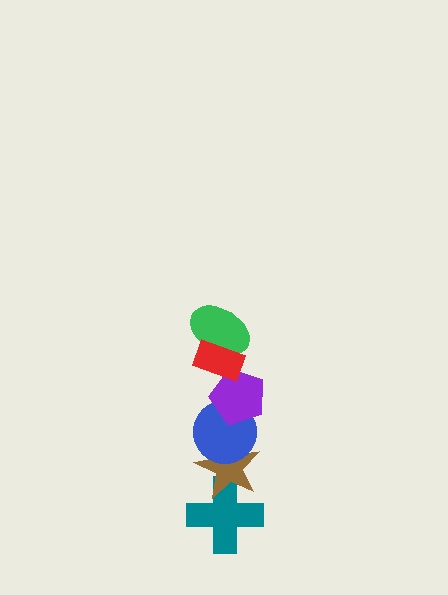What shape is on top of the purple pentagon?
The green ellipse is on top of the purple pentagon.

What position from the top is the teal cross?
The teal cross is 6th from the top.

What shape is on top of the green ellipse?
The red rectangle is on top of the green ellipse.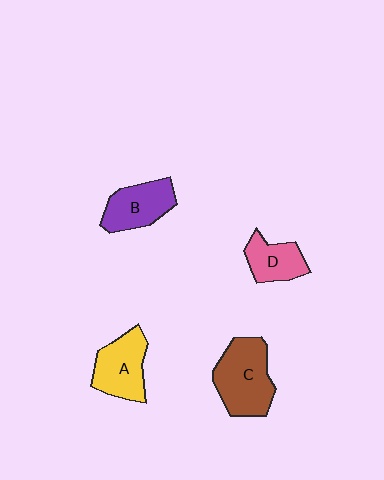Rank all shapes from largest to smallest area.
From largest to smallest: C (brown), A (yellow), B (purple), D (pink).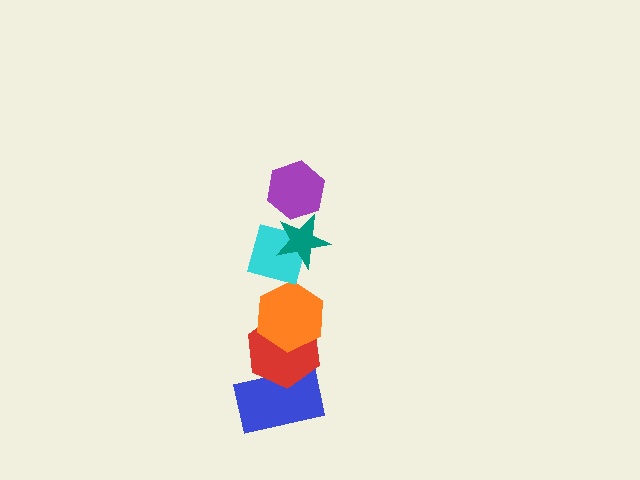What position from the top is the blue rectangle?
The blue rectangle is 6th from the top.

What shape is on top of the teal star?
The purple hexagon is on top of the teal star.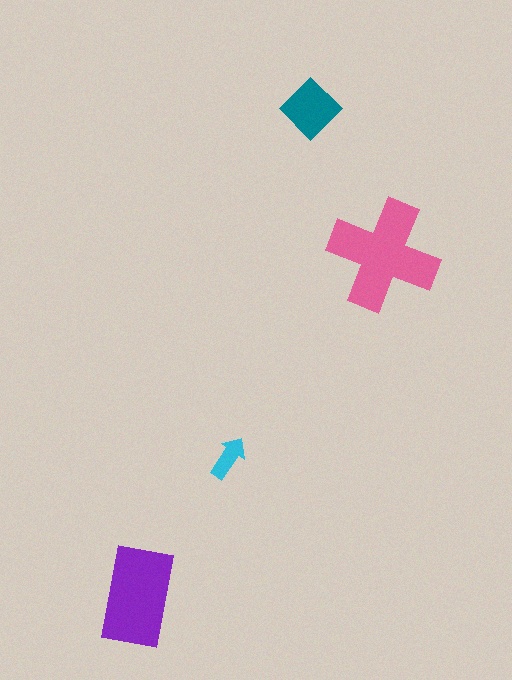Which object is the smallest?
The cyan arrow.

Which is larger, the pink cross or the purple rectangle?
The pink cross.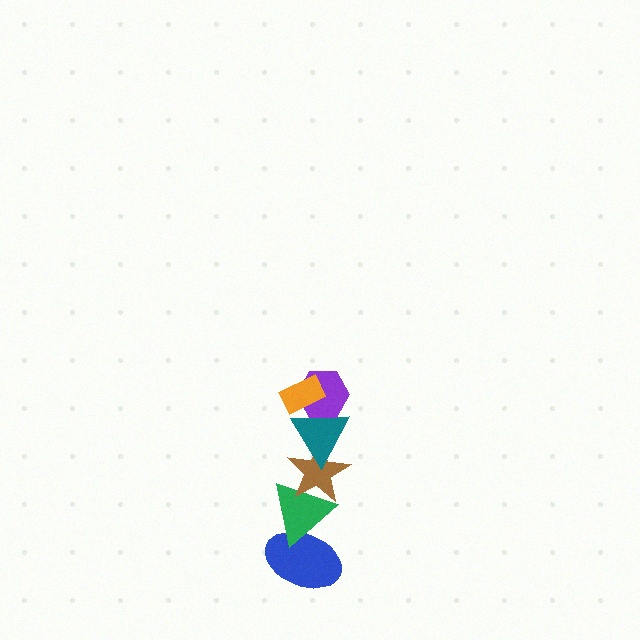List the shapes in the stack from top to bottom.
From top to bottom: the orange rectangle, the purple hexagon, the teal triangle, the brown star, the green triangle, the blue ellipse.